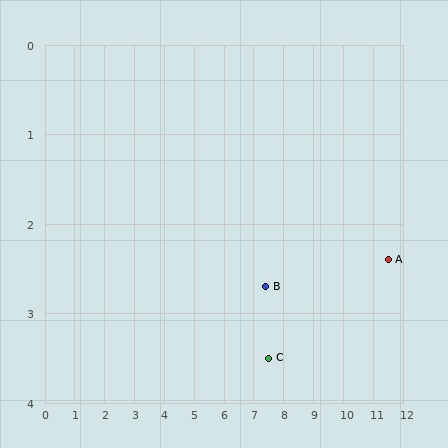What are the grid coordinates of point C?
Point C is at approximately (7.5, 3.5).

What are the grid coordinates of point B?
Point B is at approximately (7.4, 2.7).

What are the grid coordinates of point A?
Point A is at approximately (11.5, 2.4).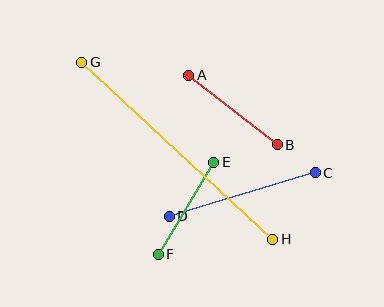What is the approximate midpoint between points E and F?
The midpoint is at approximately (186, 208) pixels.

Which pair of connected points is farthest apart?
Points G and H are farthest apart.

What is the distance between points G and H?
The distance is approximately 261 pixels.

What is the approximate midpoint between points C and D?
The midpoint is at approximately (242, 195) pixels.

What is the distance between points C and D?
The distance is approximately 152 pixels.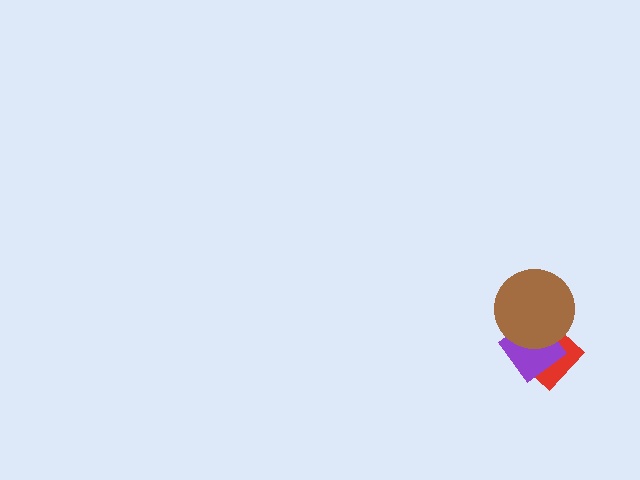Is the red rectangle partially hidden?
Yes, it is partially covered by another shape.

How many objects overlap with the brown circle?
2 objects overlap with the brown circle.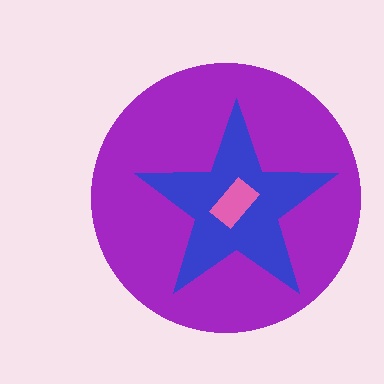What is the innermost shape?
The pink rectangle.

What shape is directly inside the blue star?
The pink rectangle.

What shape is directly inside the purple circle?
The blue star.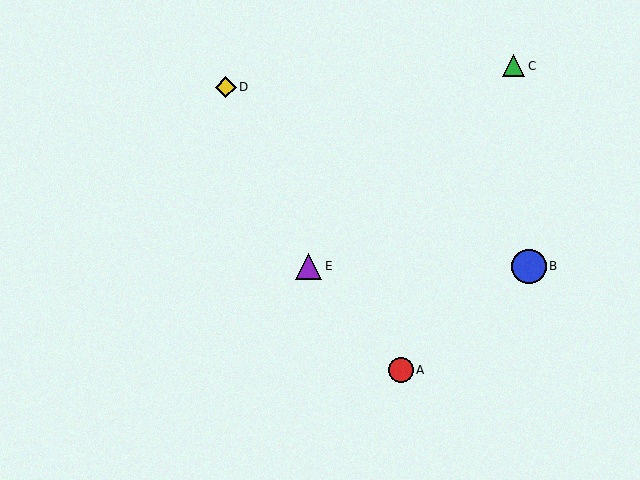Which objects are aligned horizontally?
Objects B, E are aligned horizontally.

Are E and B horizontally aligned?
Yes, both are at y≈266.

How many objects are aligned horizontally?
2 objects (B, E) are aligned horizontally.